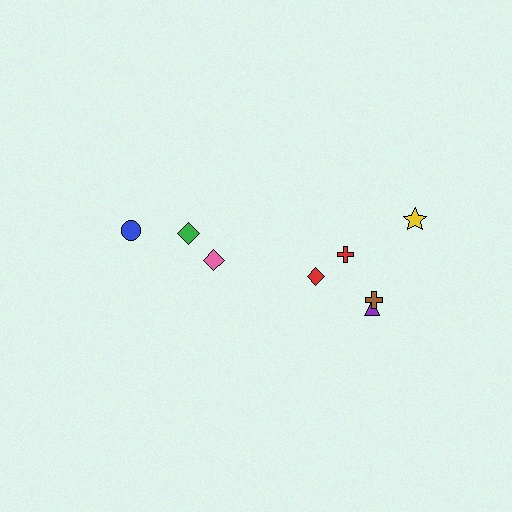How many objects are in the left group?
There are 3 objects.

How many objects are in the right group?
There are 5 objects.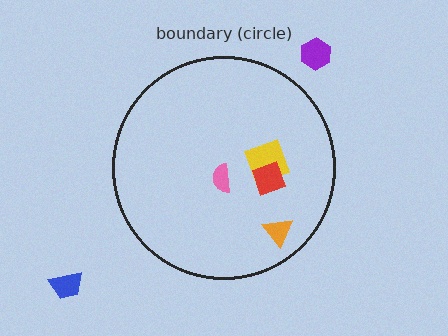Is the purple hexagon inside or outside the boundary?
Outside.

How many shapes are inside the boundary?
4 inside, 2 outside.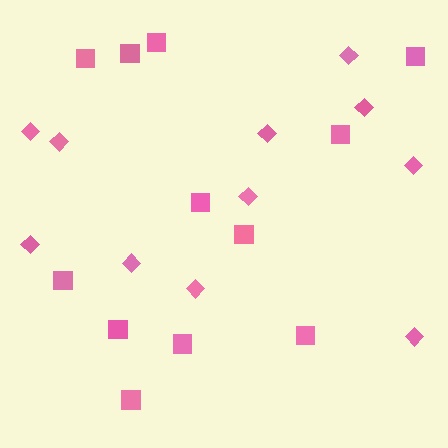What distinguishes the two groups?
There are 2 groups: one group of squares (12) and one group of diamonds (11).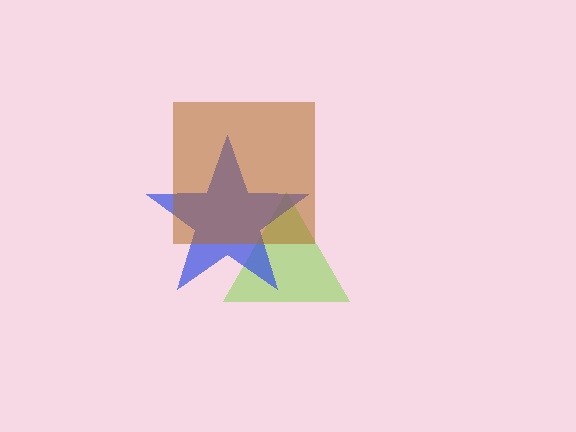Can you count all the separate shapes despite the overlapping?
Yes, there are 3 separate shapes.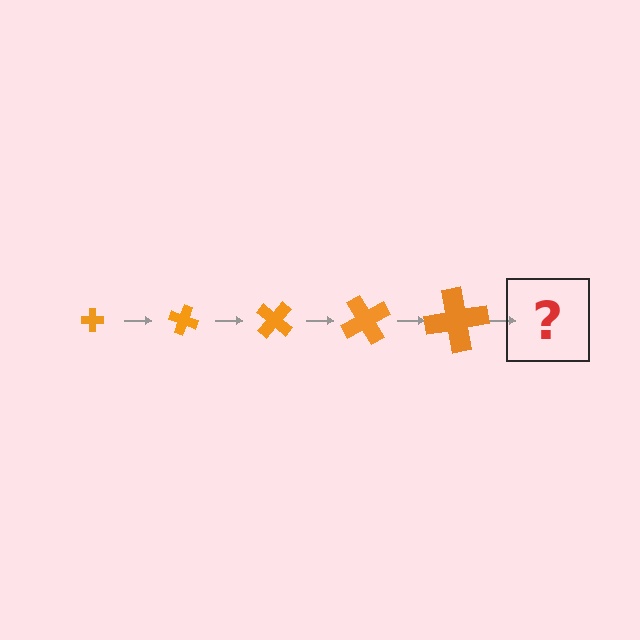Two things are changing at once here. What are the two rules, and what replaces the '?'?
The two rules are that the cross grows larger each step and it rotates 20 degrees each step. The '?' should be a cross, larger than the previous one and rotated 100 degrees from the start.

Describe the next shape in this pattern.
It should be a cross, larger than the previous one and rotated 100 degrees from the start.